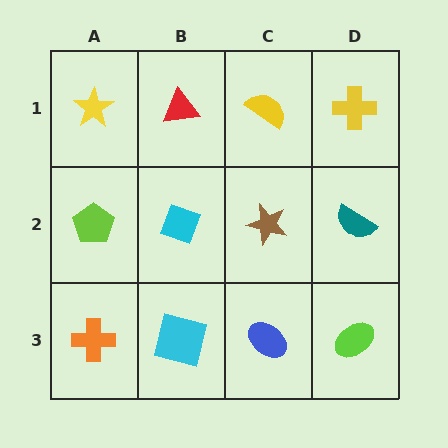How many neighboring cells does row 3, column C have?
3.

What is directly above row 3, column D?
A teal semicircle.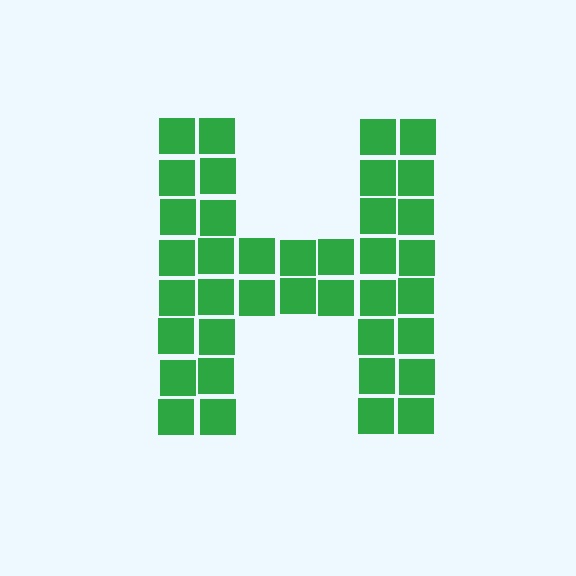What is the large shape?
The large shape is the letter H.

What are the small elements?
The small elements are squares.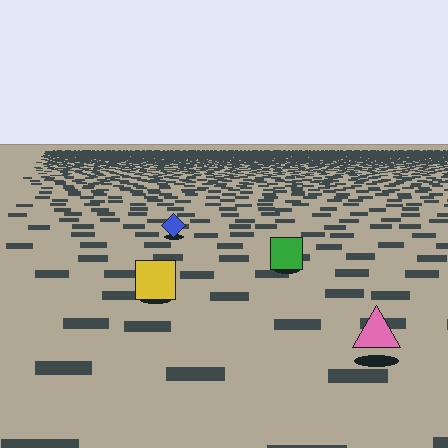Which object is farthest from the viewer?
The blue diamond is farthest from the viewer. It appears smaller and the ground texture around it is denser.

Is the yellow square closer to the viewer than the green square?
Yes. The yellow square is closer — you can tell from the texture gradient: the ground texture is coarser near it.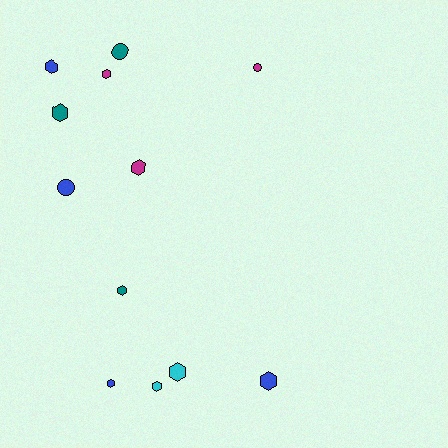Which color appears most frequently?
Blue, with 4 objects.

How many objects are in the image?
There are 12 objects.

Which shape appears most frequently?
Hexagon, with 9 objects.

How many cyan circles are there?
There are no cyan circles.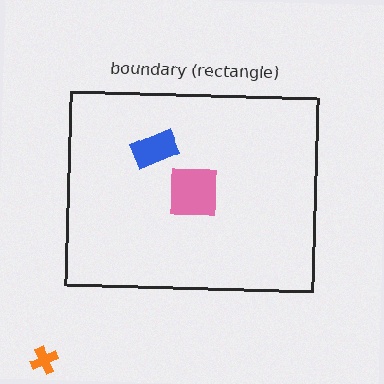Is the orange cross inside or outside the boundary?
Outside.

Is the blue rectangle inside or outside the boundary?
Inside.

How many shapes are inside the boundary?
2 inside, 1 outside.